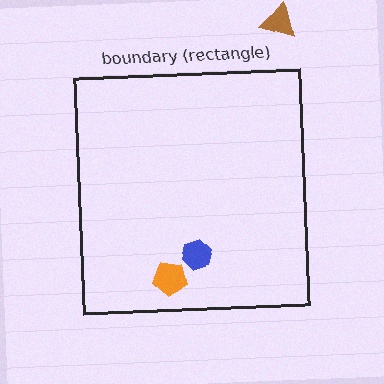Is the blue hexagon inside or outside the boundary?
Inside.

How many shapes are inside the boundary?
2 inside, 1 outside.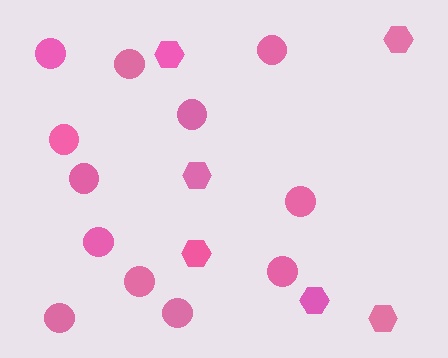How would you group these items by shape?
There are 2 groups: one group of circles (12) and one group of hexagons (6).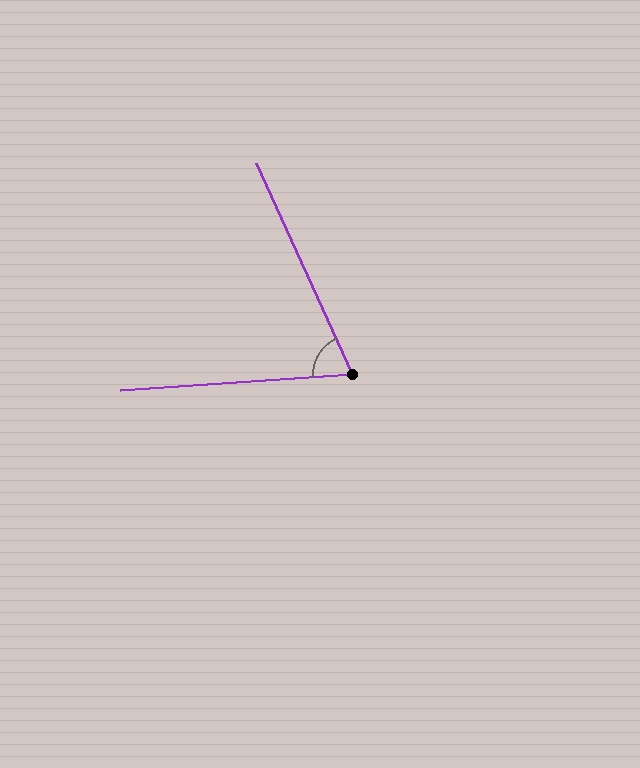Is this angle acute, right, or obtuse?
It is acute.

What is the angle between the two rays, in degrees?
Approximately 69 degrees.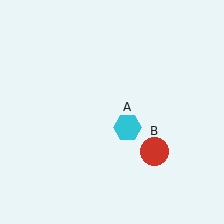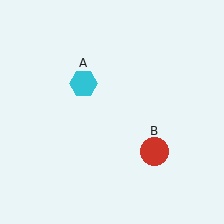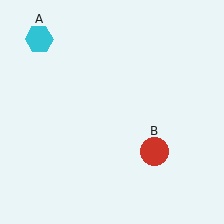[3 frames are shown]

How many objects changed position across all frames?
1 object changed position: cyan hexagon (object A).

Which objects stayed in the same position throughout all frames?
Red circle (object B) remained stationary.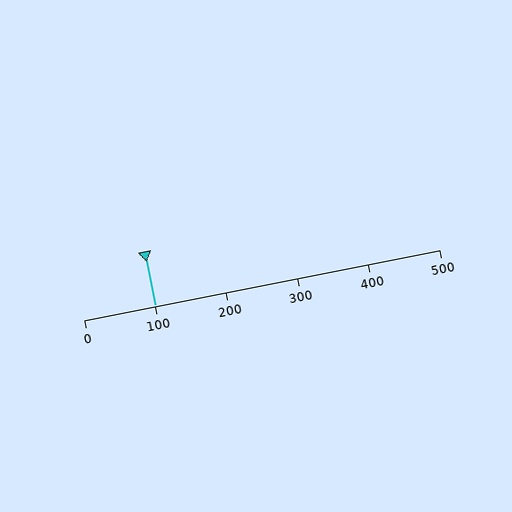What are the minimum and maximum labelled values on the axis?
The axis runs from 0 to 500.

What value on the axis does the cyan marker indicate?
The marker indicates approximately 100.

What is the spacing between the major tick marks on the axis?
The major ticks are spaced 100 apart.